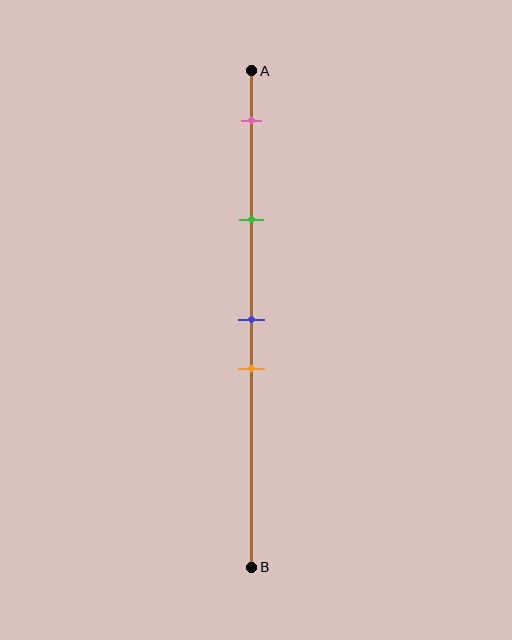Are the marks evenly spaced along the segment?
No, the marks are not evenly spaced.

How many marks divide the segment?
There are 4 marks dividing the segment.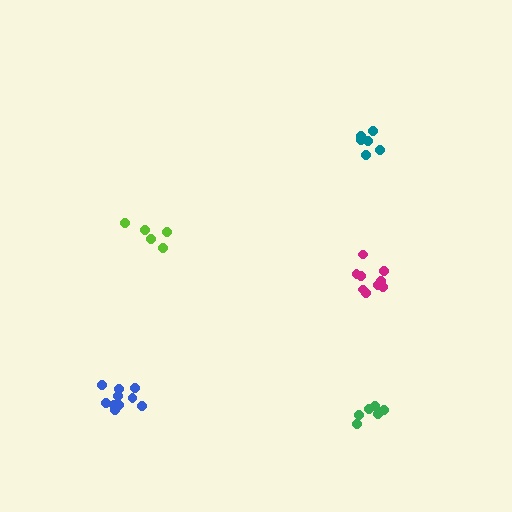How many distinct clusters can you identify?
There are 5 distinct clusters.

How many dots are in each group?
Group 1: 6 dots, Group 2: 5 dots, Group 3: 10 dots, Group 4: 7 dots, Group 5: 9 dots (37 total).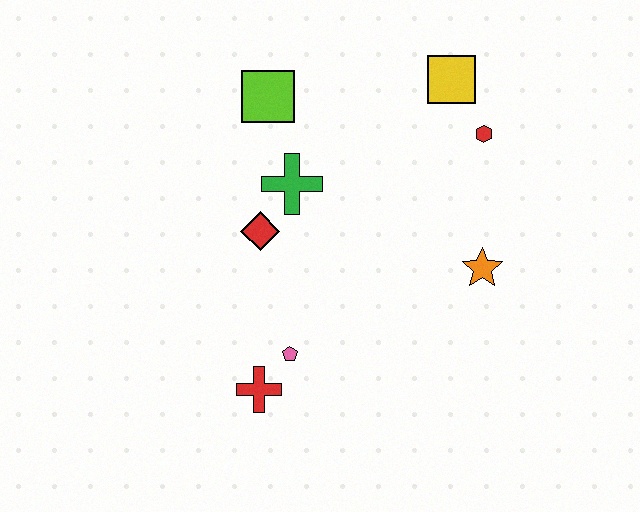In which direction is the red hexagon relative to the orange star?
The red hexagon is above the orange star.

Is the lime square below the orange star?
No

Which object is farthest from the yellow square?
The red cross is farthest from the yellow square.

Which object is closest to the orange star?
The red hexagon is closest to the orange star.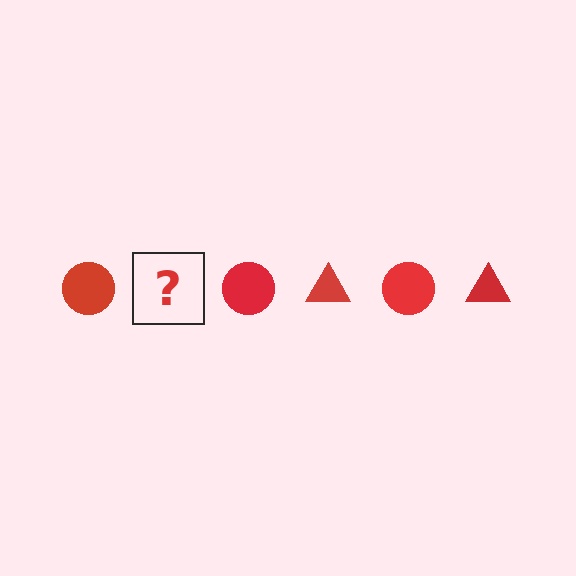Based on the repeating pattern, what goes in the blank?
The blank should be a red triangle.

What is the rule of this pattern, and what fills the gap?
The rule is that the pattern cycles through circle, triangle shapes in red. The gap should be filled with a red triangle.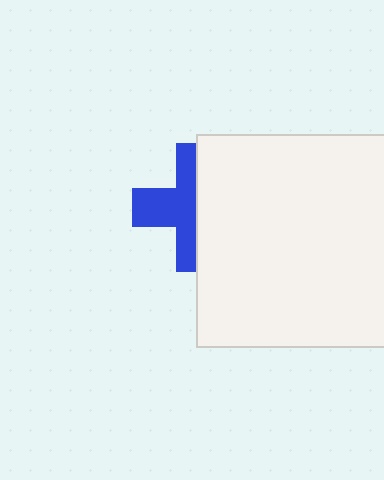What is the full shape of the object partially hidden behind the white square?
The partially hidden object is a blue cross.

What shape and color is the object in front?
The object in front is a white square.